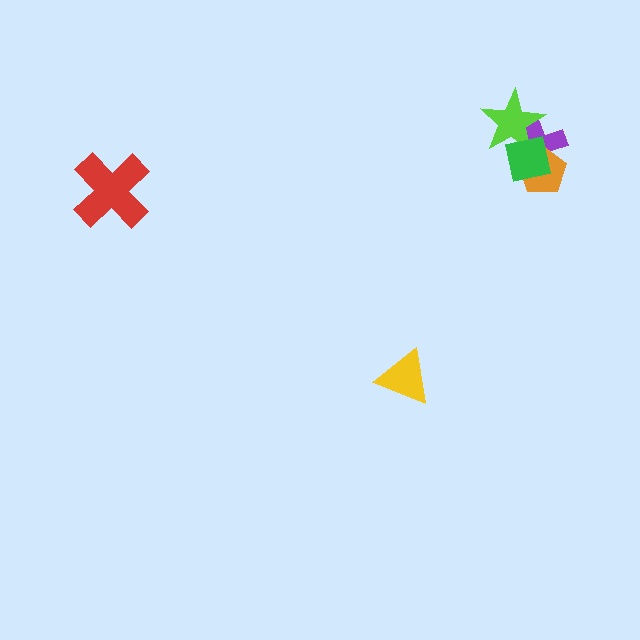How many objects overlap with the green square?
3 objects overlap with the green square.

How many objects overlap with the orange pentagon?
2 objects overlap with the orange pentagon.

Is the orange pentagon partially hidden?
Yes, it is partially covered by another shape.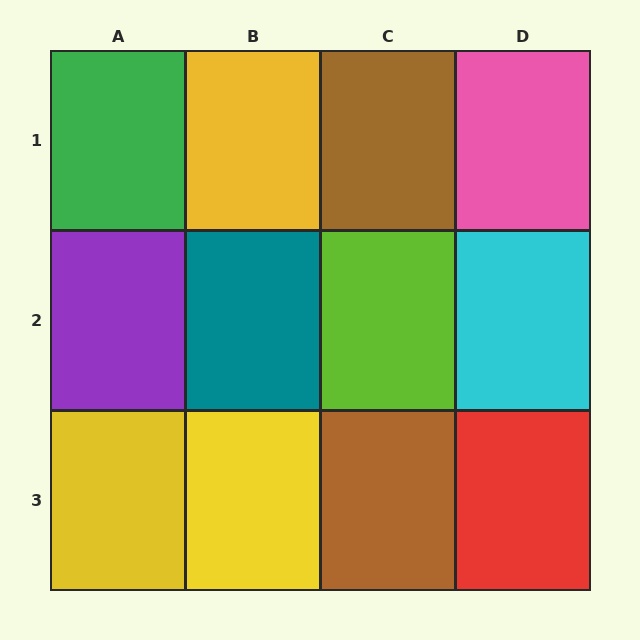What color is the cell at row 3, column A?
Yellow.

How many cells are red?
1 cell is red.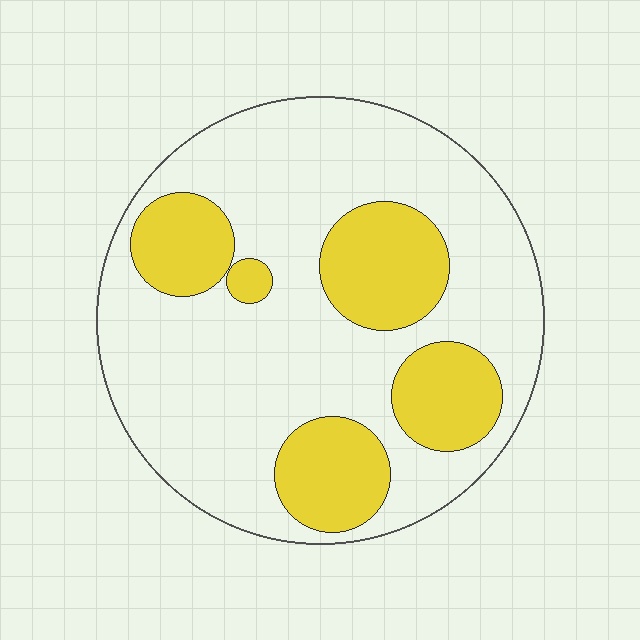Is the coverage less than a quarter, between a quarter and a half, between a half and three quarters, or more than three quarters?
Between a quarter and a half.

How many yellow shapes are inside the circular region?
5.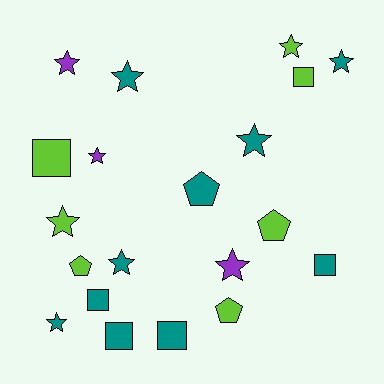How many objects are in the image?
There are 20 objects.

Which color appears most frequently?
Teal, with 10 objects.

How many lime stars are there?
There are 2 lime stars.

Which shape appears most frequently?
Star, with 10 objects.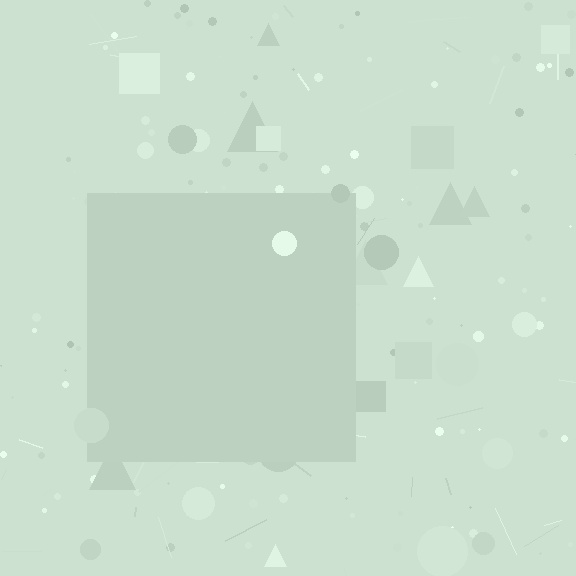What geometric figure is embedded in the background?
A square is embedded in the background.